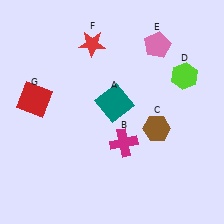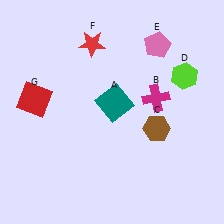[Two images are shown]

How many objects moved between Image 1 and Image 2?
1 object moved between the two images.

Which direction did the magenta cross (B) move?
The magenta cross (B) moved up.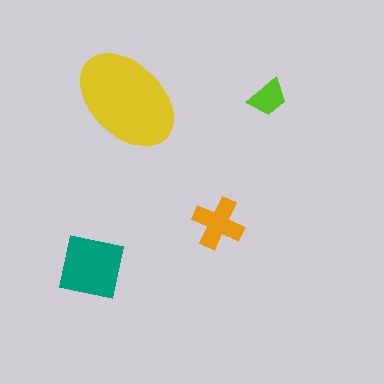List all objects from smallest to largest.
The lime trapezoid, the orange cross, the teal square, the yellow ellipse.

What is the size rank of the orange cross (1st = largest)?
3rd.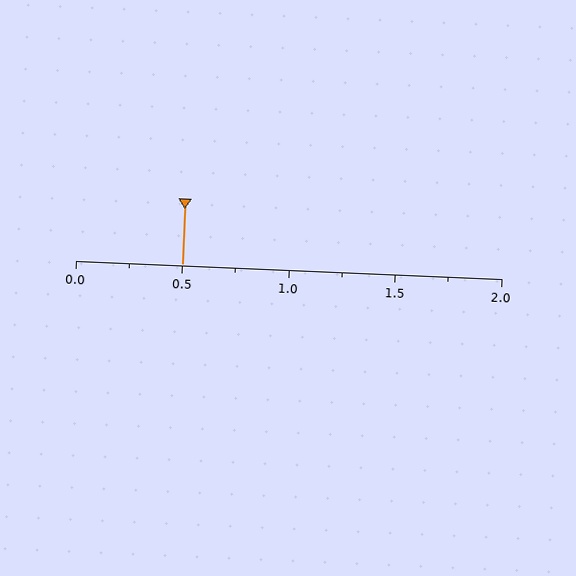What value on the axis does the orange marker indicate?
The marker indicates approximately 0.5.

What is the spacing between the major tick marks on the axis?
The major ticks are spaced 0.5 apart.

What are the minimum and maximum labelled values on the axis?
The axis runs from 0.0 to 2.0.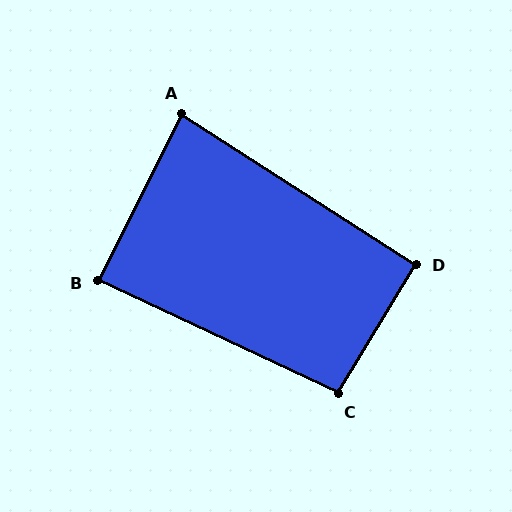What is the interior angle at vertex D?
Approximately 92 degrees (approximately right).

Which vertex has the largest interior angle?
C, at approximately 96 degrees.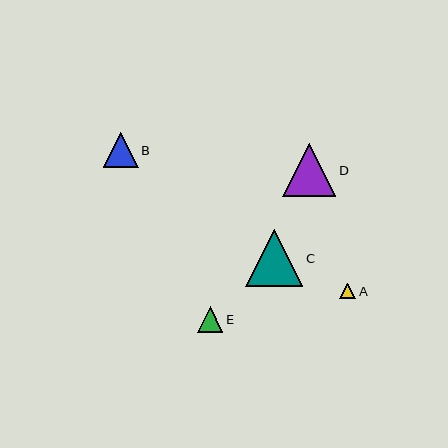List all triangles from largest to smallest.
From largest to smallest: C, D, B, E, A.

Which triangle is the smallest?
Triangle A is the smallest with a size of approximately 16 pixels.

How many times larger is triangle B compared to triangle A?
Triangle B is approximately 2.2 times the size of triangle A.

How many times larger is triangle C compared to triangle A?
Triangle C is approximately 3.6 times the size of triangle A.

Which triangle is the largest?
Triangle C is the largest with a size of approximately 57 pixels.